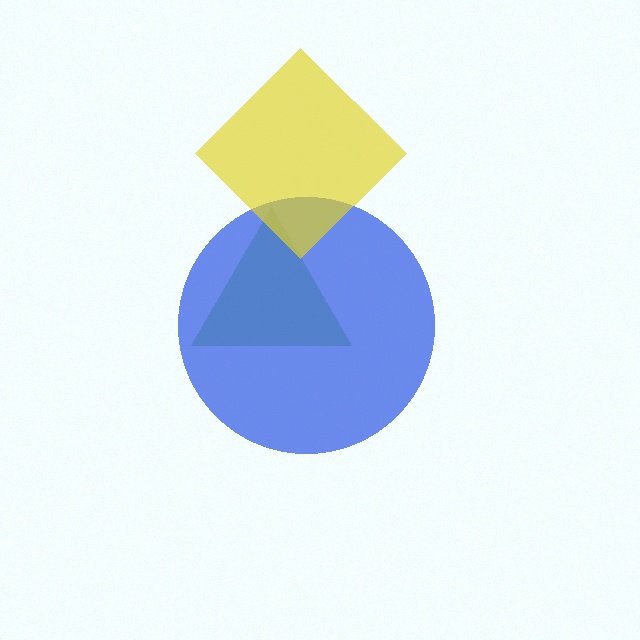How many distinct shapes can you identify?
There are 3 distinct shapes: a lime triangle, a blue circle, a yellow diamond.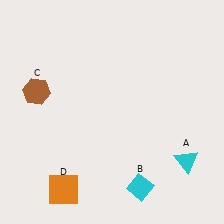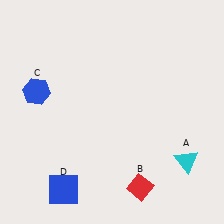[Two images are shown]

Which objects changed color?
B changed from cyan to red. C changed from brown to blue. D changed from orange to blue.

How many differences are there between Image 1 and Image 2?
There are 3 differences between the two images.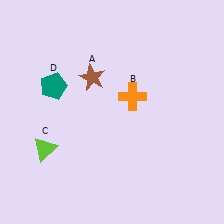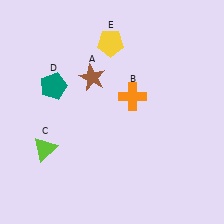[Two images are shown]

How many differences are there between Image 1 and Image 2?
There is 1 difference between the two images.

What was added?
A yellow pentagon (E) was added in Image 2.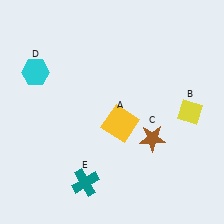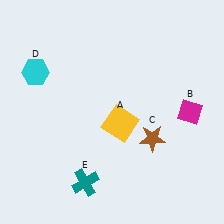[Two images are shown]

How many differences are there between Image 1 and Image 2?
There is 1 difference between the two images.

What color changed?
The diamond (B) changed from yellow in Image 1 to magenta in Image 2.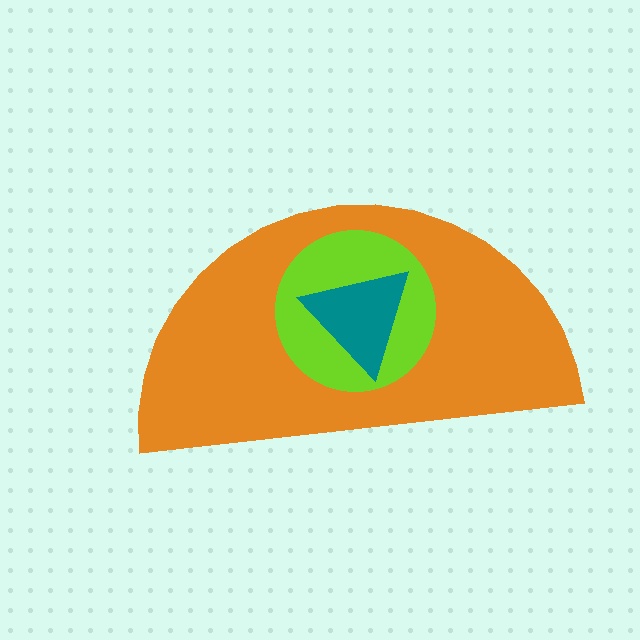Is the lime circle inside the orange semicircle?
Yes.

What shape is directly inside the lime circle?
The teal triangle.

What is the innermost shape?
The teal triangle.